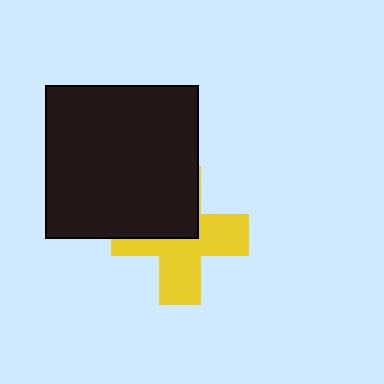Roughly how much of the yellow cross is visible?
About half of it is visible (roughly 58%).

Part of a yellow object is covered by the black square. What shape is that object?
It is a cross.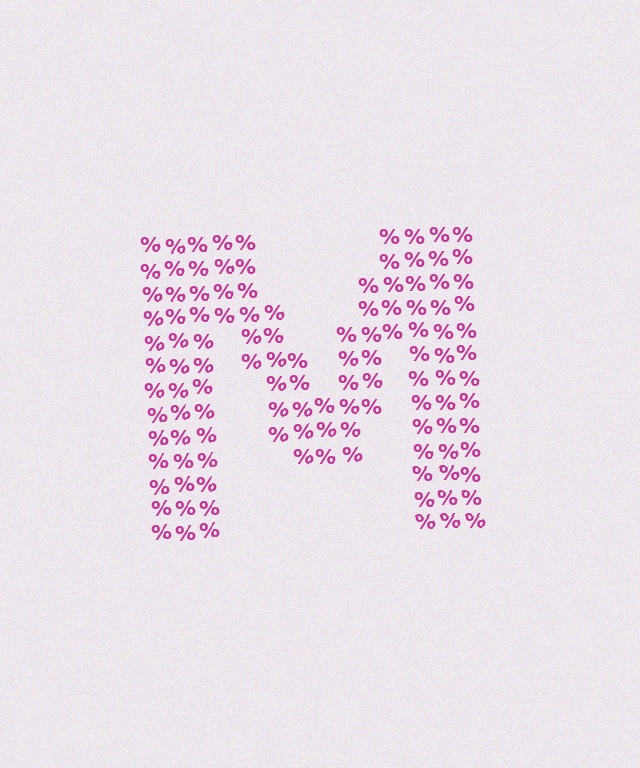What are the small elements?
The small elements are percent signs.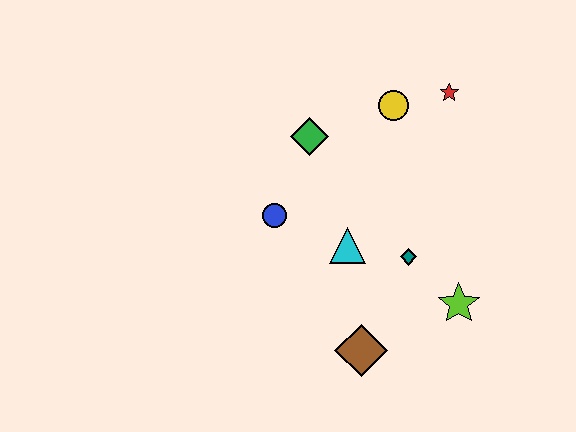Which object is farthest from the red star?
The brown diamond is farthest from the red star.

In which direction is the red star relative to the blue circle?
The red star is to the right of the blue circle.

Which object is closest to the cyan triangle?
The teal diamond is closest to the cyan triangle.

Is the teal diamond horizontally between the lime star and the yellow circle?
Yes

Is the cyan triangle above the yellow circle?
No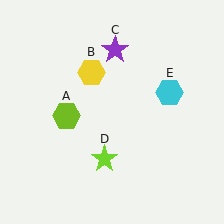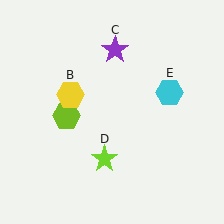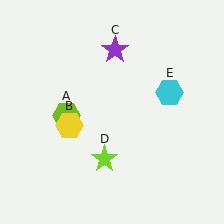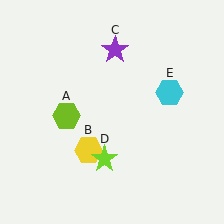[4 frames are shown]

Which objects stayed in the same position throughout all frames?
Lime hexagon (object A) and purple star (object C) and lime star (object D) and cyan hexagon (object E) remained stationary.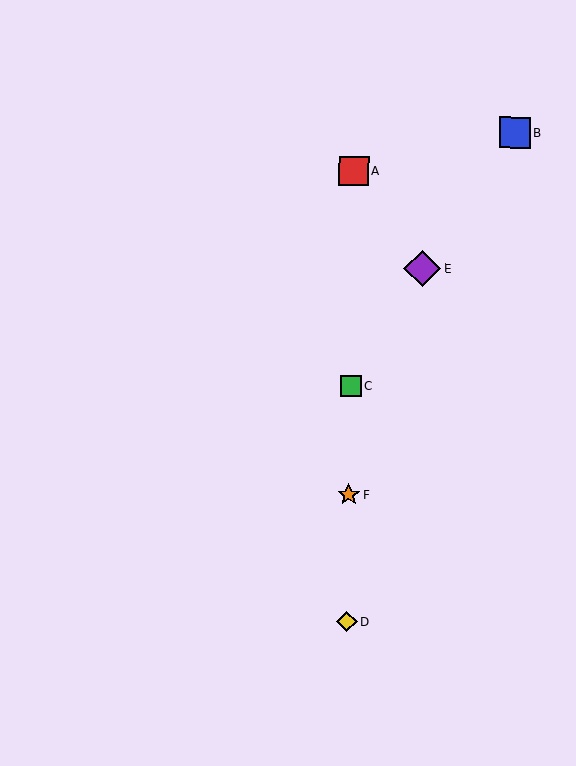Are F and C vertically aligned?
Yes, both are at x≈349.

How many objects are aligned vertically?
4 objects (A, C, D, F) are aligned vertically.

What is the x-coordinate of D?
Object D is at x≈347.